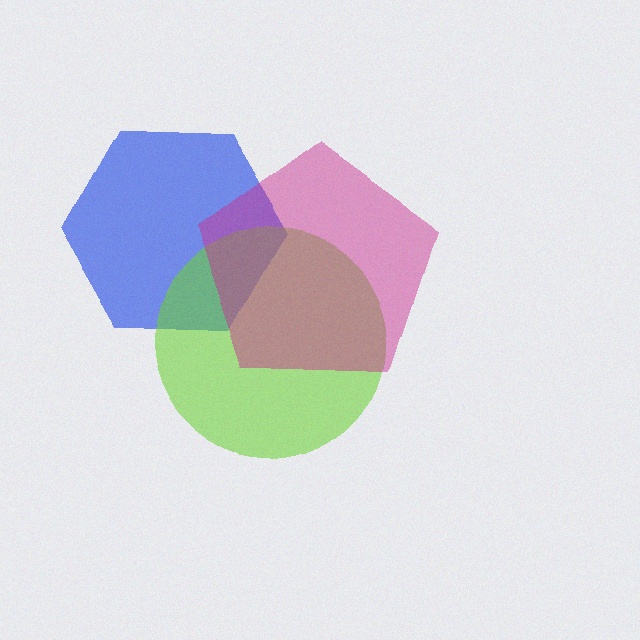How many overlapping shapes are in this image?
There are 3 overlapping shapes in the image.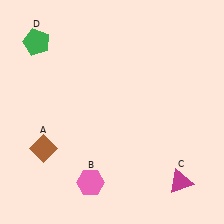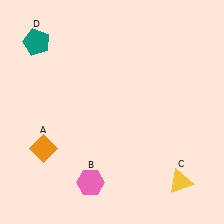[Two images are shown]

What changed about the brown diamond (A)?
In Image 1, A is brown. In Image 2, it changed to orange.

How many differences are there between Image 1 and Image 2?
There are 3 differences between the two images.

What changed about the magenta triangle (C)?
In Image 1, C is magenta. In Image 2, it changed to yellow.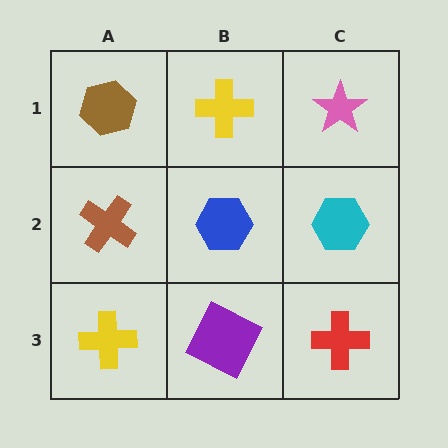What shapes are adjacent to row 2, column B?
A yellow cross (row 1, column B), a purple square (row 3, column B), a brown cross (row 2, column A), a cyan hexagon (row 2, column C).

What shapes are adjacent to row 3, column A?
A brown cross (row 2, column A), a purple square (row 3, column B).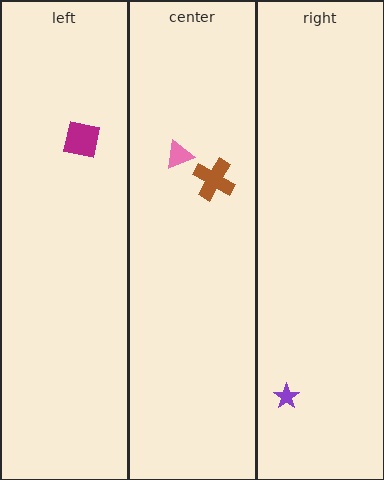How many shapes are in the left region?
1.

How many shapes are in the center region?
2.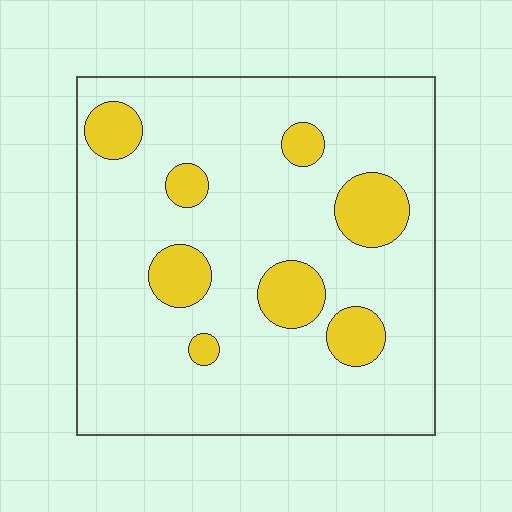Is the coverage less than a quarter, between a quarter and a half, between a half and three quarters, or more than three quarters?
Less than a quarter.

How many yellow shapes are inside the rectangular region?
8.